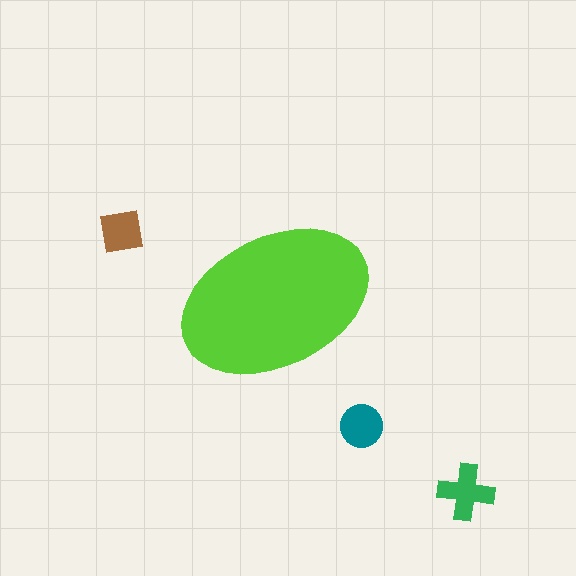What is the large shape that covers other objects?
A lime ellipse.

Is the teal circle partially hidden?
No, the teal circle is fully visible.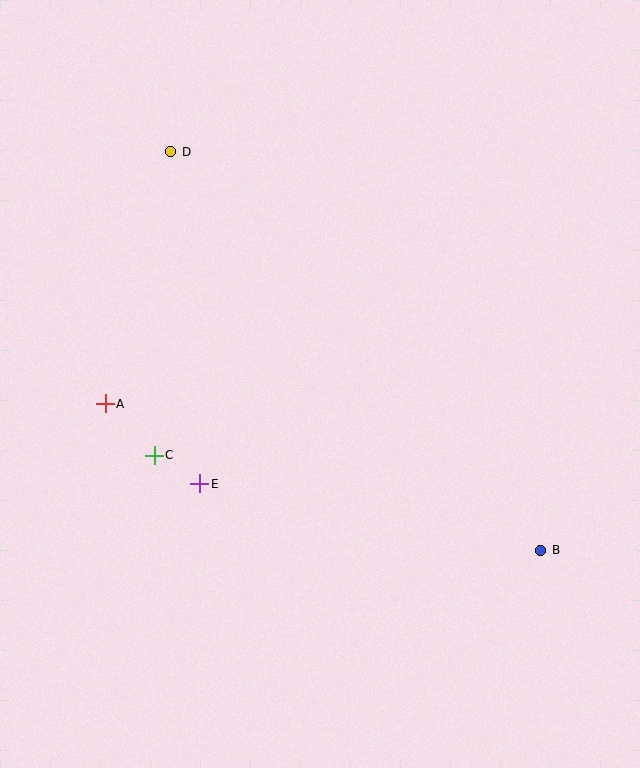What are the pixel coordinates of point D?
Point D is at (171, 152).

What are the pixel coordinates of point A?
Point A is at (105, 404).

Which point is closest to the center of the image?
Point E at (200, 484) is closest to the center.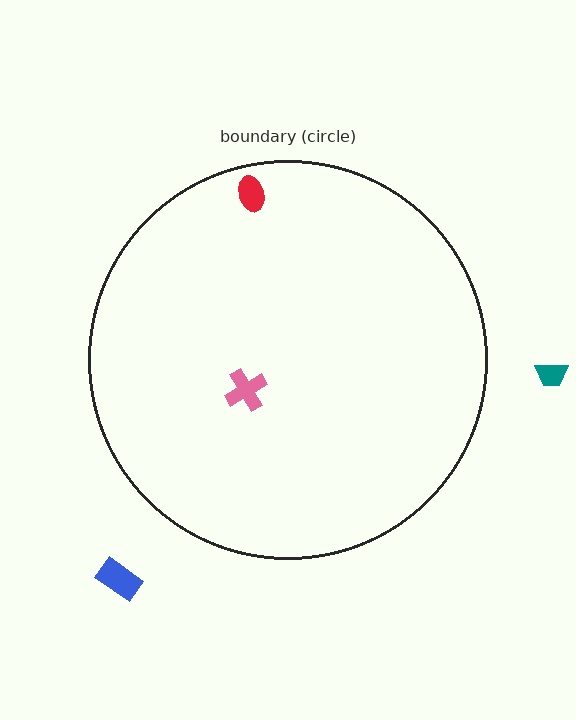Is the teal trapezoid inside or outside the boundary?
Outside.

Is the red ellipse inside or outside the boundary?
Inside.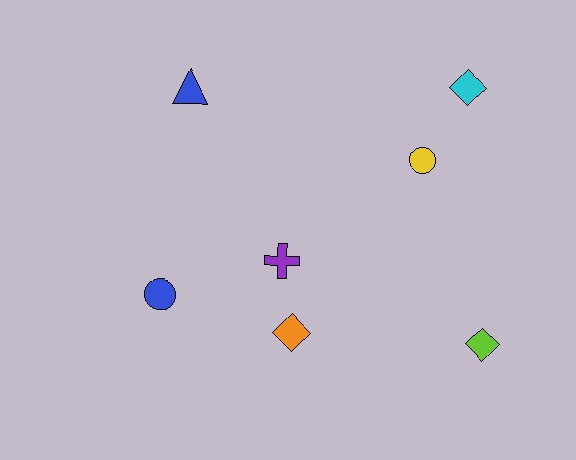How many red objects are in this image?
There are no red objects.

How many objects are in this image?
There are 7 objects.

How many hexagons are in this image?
There are no hexagons.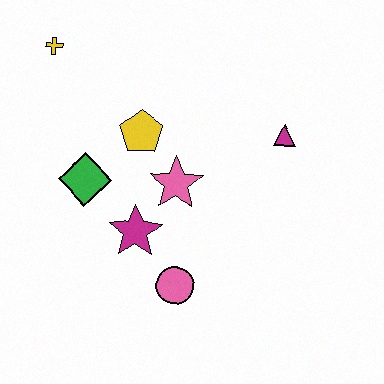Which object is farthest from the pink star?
The yellow cross is farthest from the pink star.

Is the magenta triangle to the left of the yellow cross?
No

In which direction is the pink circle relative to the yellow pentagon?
The pink circle is below the yellow pentagon.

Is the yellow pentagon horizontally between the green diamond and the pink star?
Yes